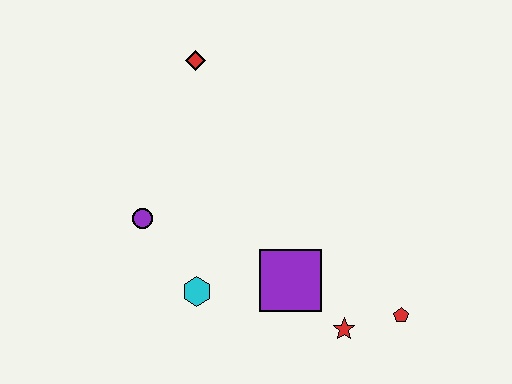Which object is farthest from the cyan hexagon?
The red diamond is farthest from the cyan hexagon.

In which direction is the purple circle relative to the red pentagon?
The purple circle is to the left of the red pentagon.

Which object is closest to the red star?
The red pentagon is closest to the red star.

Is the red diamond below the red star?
No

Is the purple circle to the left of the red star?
Yes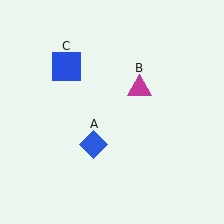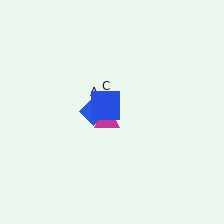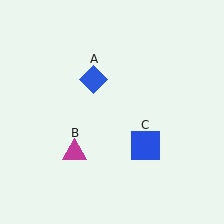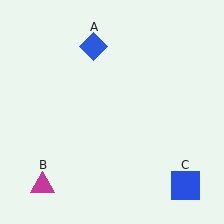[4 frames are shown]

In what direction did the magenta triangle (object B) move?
The magenta triangle (object B) moved down and to the left.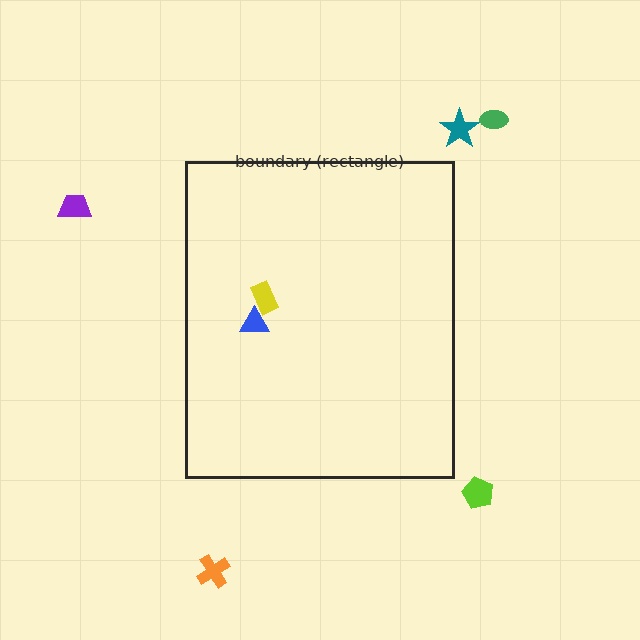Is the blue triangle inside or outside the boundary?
Inside.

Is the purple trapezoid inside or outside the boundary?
Outside.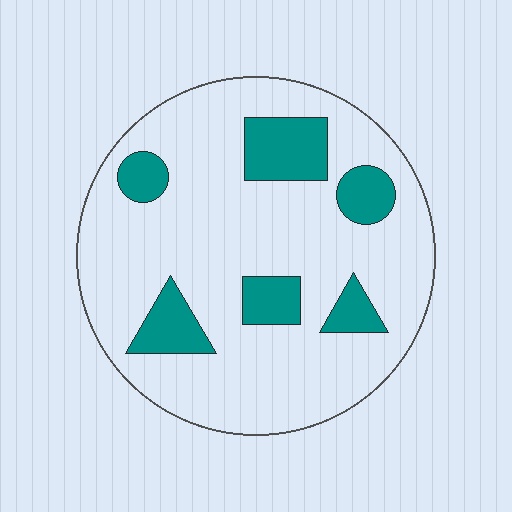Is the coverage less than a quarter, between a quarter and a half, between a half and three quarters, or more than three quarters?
Less than a quarter.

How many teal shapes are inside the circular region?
6.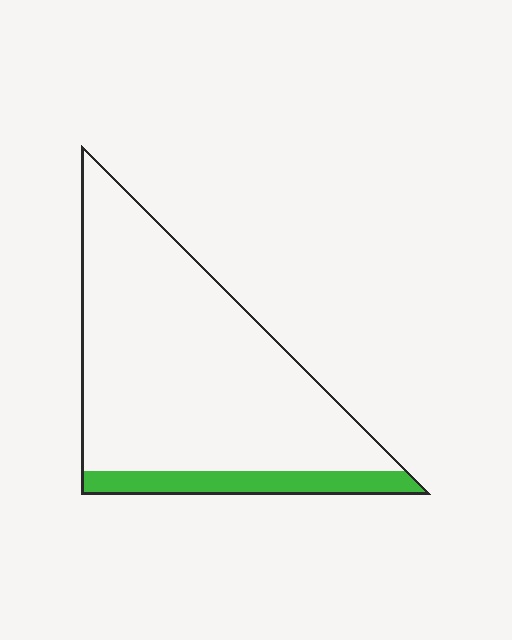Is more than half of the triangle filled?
No.